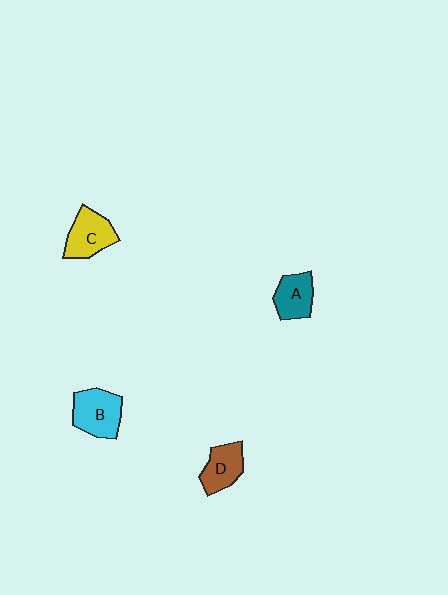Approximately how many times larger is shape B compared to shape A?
Approximately 1.3 times.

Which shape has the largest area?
Shape B (cyan).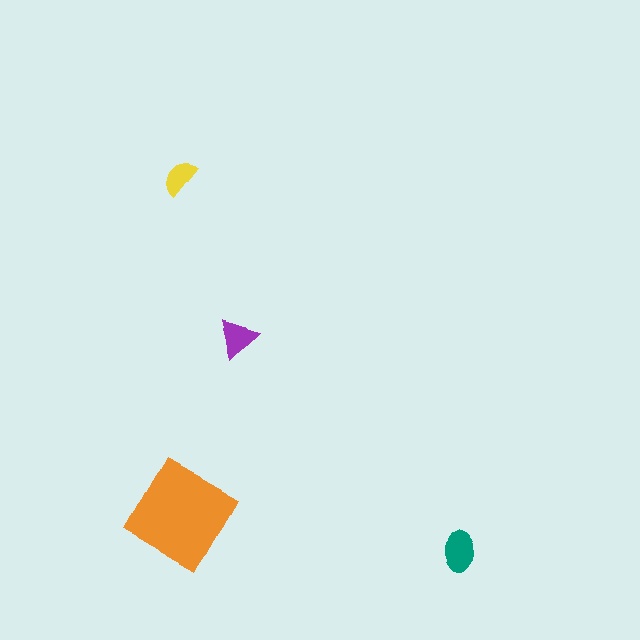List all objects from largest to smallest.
The orange diamond, the teal ellipse, the purple triangle, the yellow semicircle.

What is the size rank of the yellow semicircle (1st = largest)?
4th.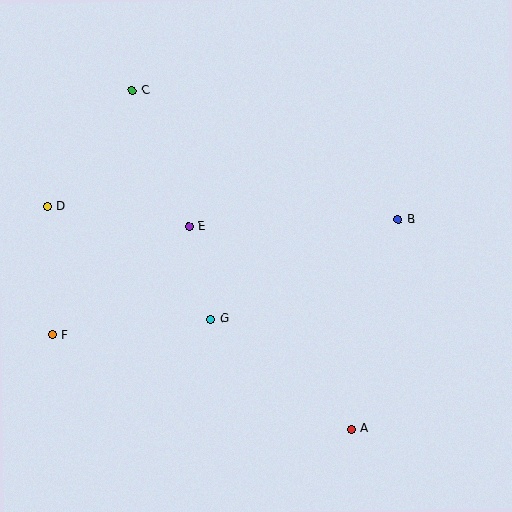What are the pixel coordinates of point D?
Point D is at (47, 206).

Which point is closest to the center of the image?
Point E at (189, 226) is closest to the center.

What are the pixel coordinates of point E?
Point E is at (189, 226).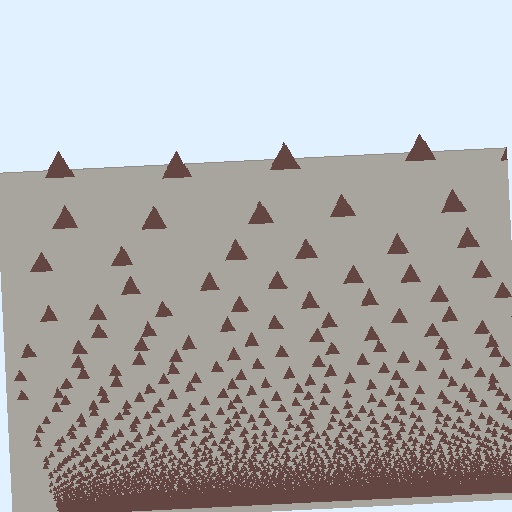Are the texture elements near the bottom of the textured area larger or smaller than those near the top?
Smaller. The gradient is inverted — elements near the bottom are smaller and denser.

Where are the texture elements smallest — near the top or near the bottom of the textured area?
Near the bottom.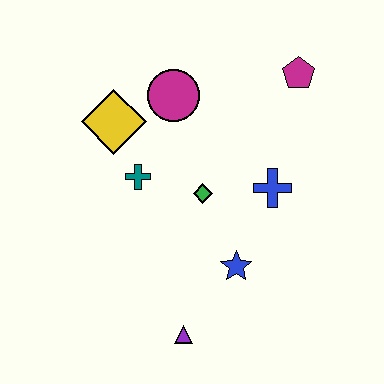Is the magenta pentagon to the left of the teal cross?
No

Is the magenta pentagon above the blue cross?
Yes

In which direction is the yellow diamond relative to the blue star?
The yellow diamond is above the blue star.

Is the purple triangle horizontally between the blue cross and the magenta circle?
Yes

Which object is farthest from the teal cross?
The magenta pentagon is farthest from the teal cross.